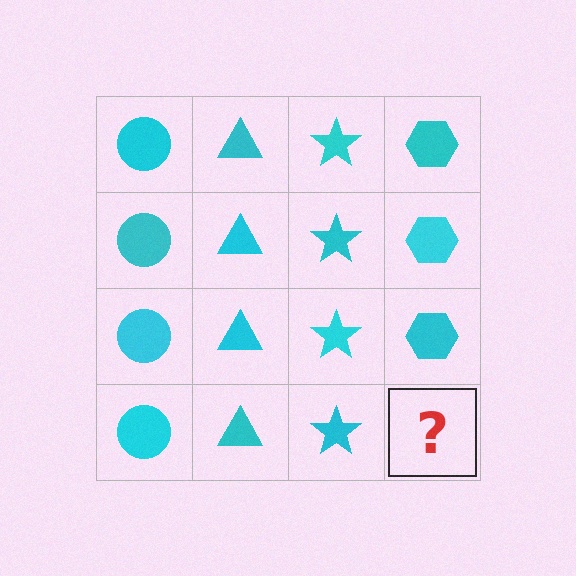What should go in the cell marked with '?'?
The missing cell should contain a cyan hexagon.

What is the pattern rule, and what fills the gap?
The rule is that each column has a consistent shape. The gap should be filled with a cyan hexagon.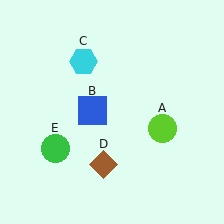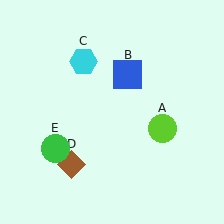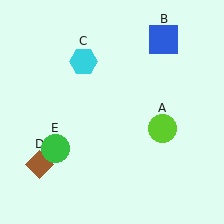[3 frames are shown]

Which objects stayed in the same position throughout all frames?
Lime circle (object A) and cyan hexagon (object C) and green circle (object E) remained stationary.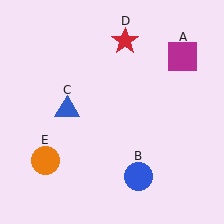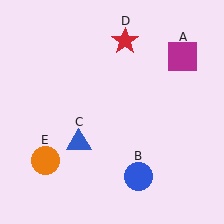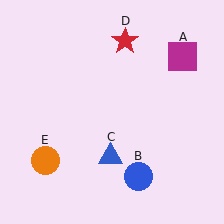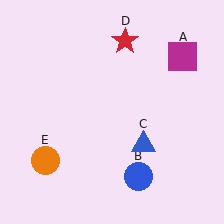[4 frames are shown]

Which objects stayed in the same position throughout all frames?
Magenta square (object A) and blue circle (object B) and red star (object D) and orange circle (object E) remained stationary.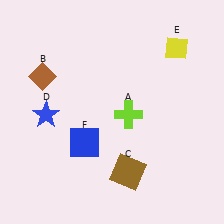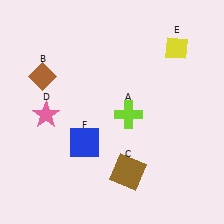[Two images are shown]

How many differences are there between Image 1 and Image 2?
There is 1 difference between the two images.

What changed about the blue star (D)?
In Image 1, D is blue. In Image 2, it changed to pink.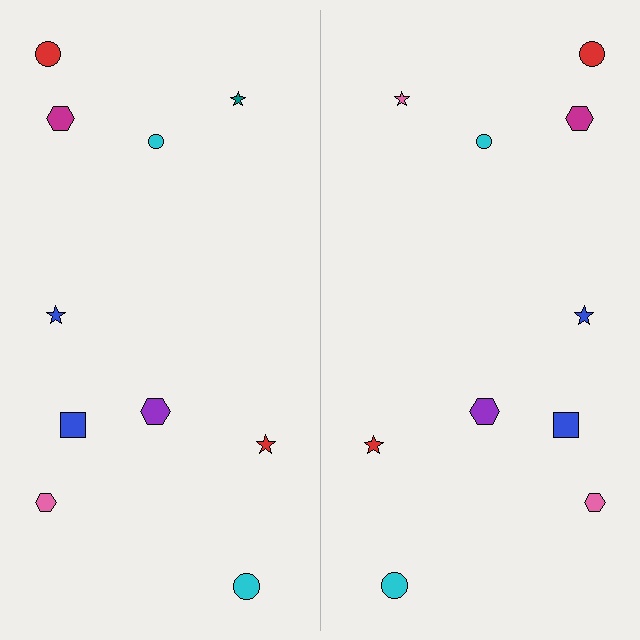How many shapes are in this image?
There are 20 shapes in this image.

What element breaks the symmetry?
The pink star on the right side breaks the symmetry — its mirror counterpart is teal.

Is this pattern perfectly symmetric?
No, the pattern is not perfectly symmetric. The pink star on the right side breaks the symmetry — its mirror counterpart is teal.